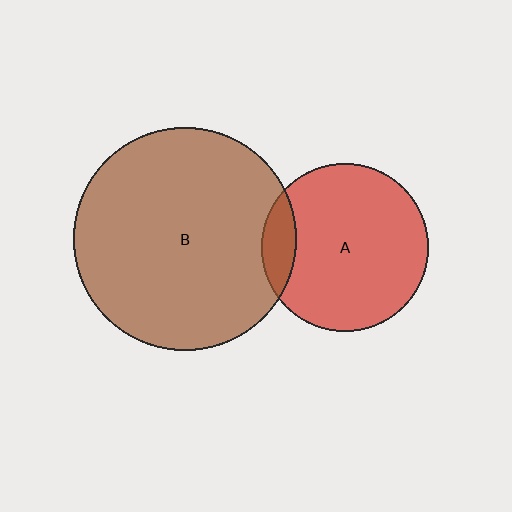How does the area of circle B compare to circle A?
Approximately 1.8 times.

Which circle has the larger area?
Circle B (brown).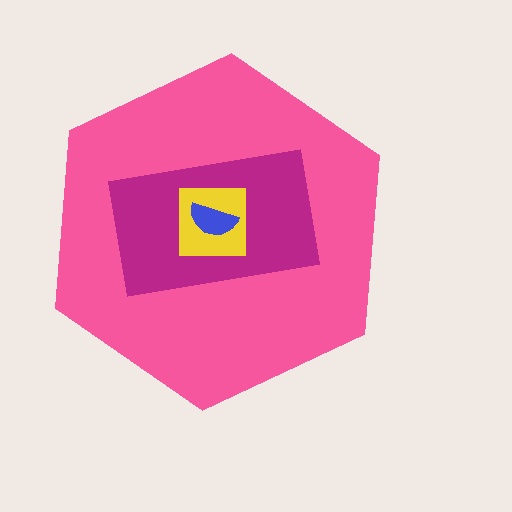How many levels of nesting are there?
4.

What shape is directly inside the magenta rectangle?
The yellow square.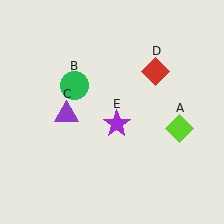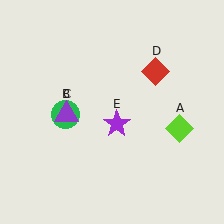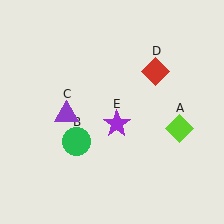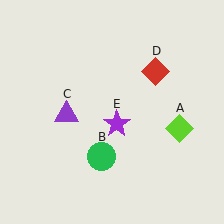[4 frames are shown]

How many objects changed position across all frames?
1 object changed position: green circle (object B).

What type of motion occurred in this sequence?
The green circle (object B) rotated counterclockwise around the center of the scene.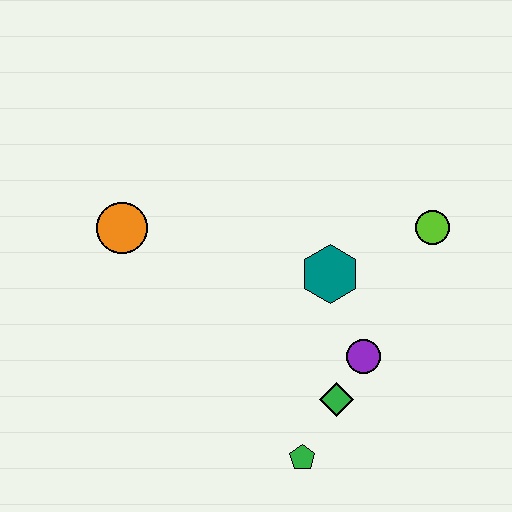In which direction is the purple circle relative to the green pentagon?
The purple circle is above the green pentagon.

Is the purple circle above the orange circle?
No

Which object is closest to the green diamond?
The purple circle is closest to the green diamond.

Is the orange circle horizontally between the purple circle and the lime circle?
No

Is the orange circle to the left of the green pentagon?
Yes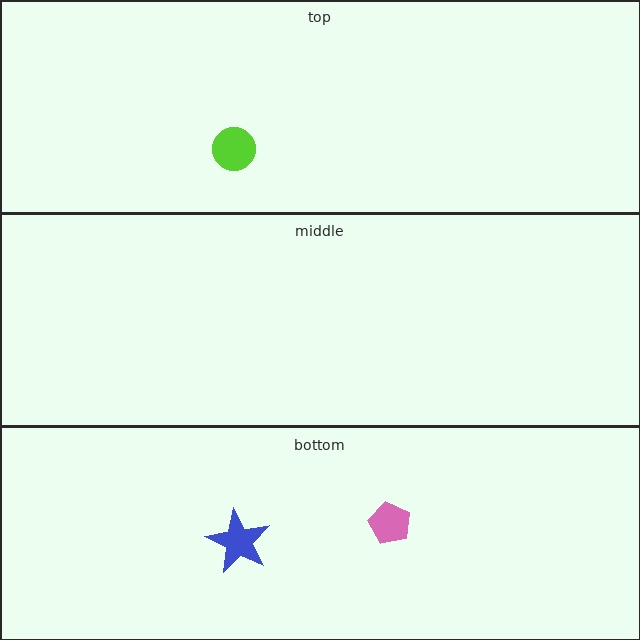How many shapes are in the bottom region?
2.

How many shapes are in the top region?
1.